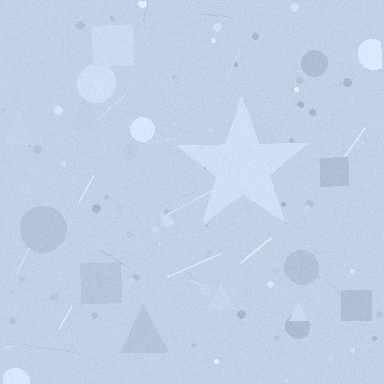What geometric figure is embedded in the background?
A star is embedded in the background.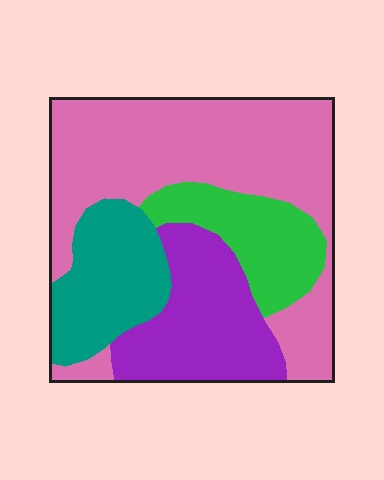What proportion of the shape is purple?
Purple covers 21% of the shape.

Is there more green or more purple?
Purple.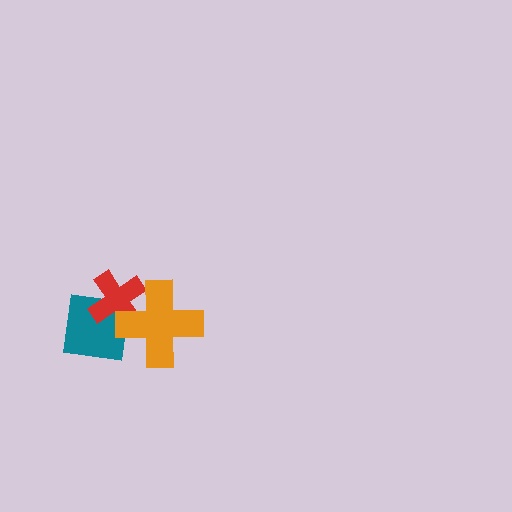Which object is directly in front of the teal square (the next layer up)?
The red cross is directly in front of the teal square.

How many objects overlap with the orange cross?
2 objects overlap with the orange cross.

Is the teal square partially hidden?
Yes, it is partially covered by another shape.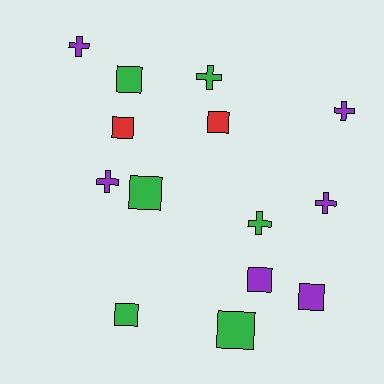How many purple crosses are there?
There are 4 purple crosses.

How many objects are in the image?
There are 14 objects.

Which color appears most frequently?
Green, with 6 objects.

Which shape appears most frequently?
Square, with 8 objects.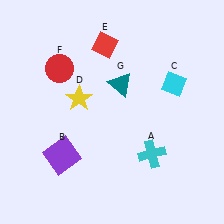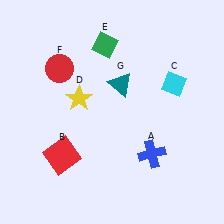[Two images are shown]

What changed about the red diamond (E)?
In Image 1, E is red. In Image 2, it changed to green.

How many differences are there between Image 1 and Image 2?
There are 3 differences between the two images.